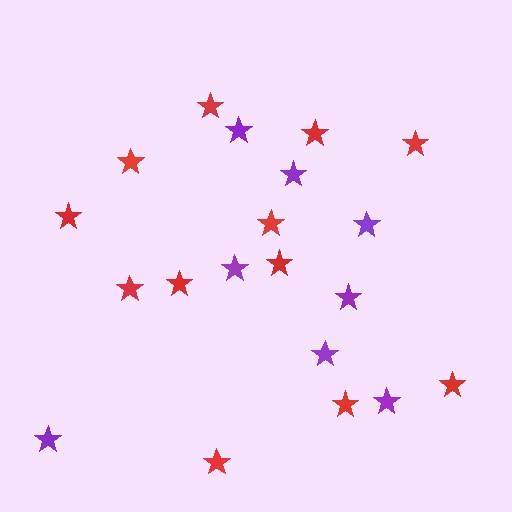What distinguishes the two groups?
There are 2 groups: one group of red stars (12) and one group of purple stars (8).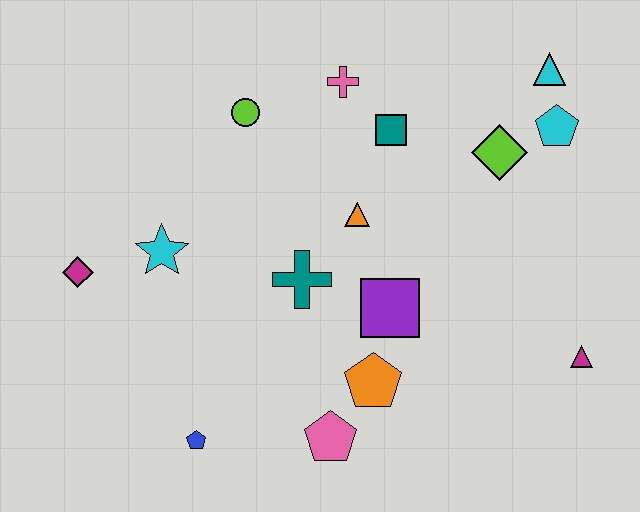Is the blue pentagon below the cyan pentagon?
Yes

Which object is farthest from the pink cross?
The blue pentagon is farthest from the pink cross.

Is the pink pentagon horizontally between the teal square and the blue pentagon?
Yes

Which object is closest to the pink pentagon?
The orange pentagon is closest to the pink pentagon.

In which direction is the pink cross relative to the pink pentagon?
The pink cross is above the pink pentagon.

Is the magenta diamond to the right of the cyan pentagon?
No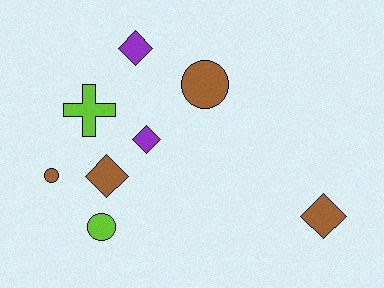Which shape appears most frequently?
Diamond, with 4 objects.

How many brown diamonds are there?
There are 2 brown diamonds.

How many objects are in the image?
There are 8 objects.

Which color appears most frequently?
Brown, with 4 objects.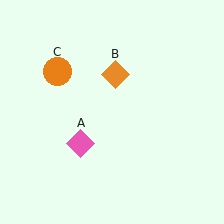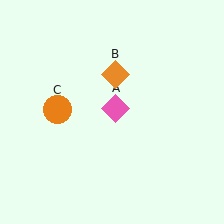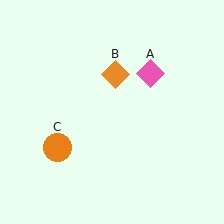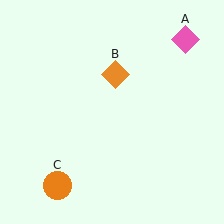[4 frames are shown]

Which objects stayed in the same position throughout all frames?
Orange diamond (object B) remained stationary.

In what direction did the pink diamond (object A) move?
The pink diamond (object A) moved up and to the right.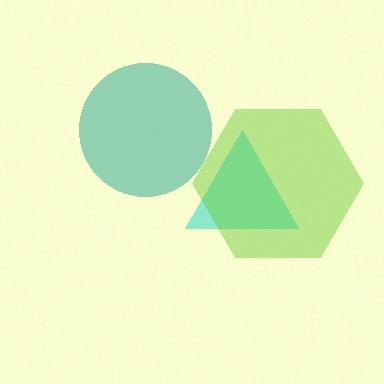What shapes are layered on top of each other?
The layered shapes are: a cyan triangle, a lime hexagon, a teal circle.